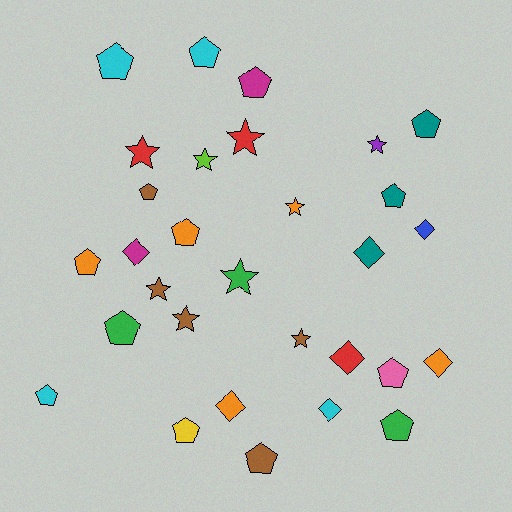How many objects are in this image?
There are 30 objects.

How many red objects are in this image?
There are 3 red objects.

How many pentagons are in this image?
There are 14 pentagons.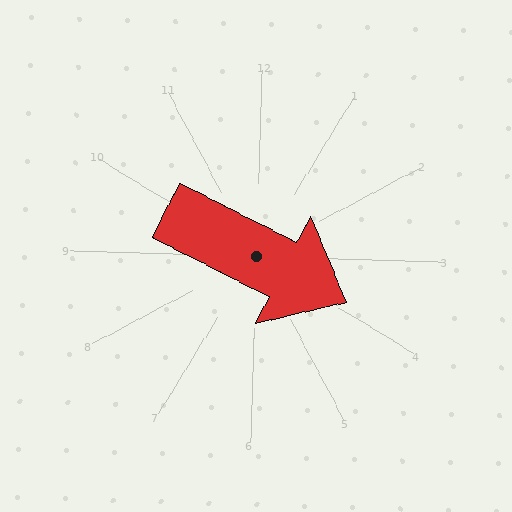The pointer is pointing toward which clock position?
Roughly 4 o'clock.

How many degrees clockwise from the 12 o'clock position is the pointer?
Approximately 115 degrees.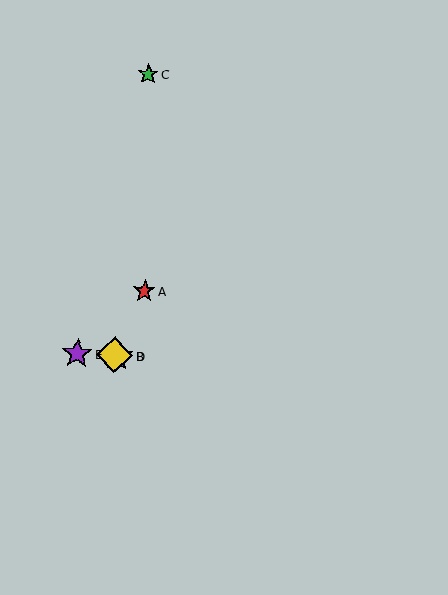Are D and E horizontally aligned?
Yes, both are at y≈355.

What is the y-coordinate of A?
Object A is at y≈291.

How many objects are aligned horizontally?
3 objects (B, D, E) are aligned horizontally.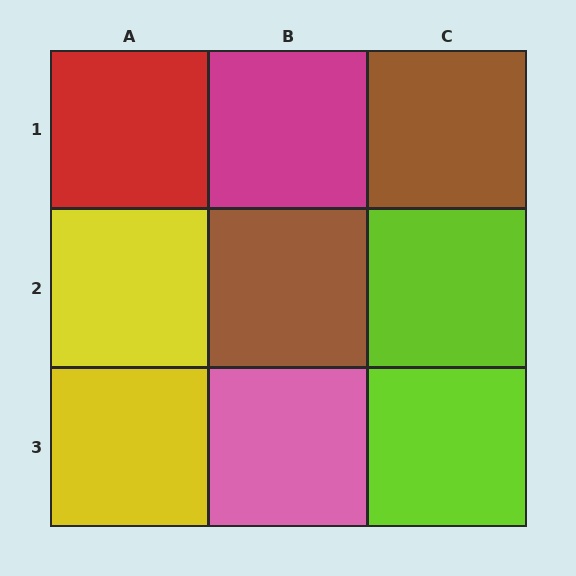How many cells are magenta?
1 cell is magenta.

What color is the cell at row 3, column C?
Lime.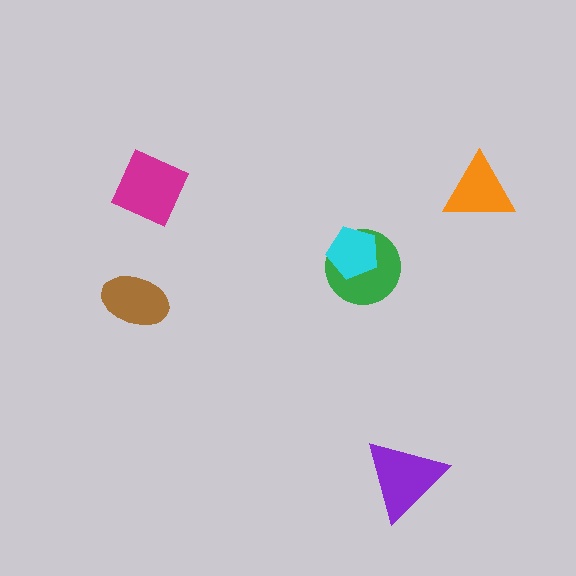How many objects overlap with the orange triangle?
0 objects overlap with the orange triangle.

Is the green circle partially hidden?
Yes, it is partially covered by another shape.